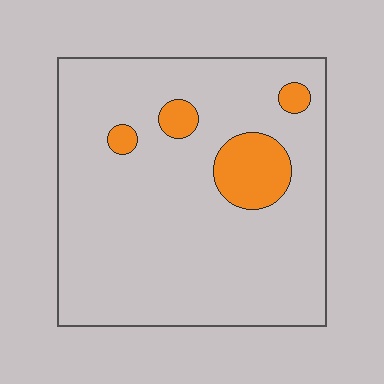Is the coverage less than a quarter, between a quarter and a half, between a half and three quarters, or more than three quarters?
Less than a quarter.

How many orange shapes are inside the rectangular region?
4.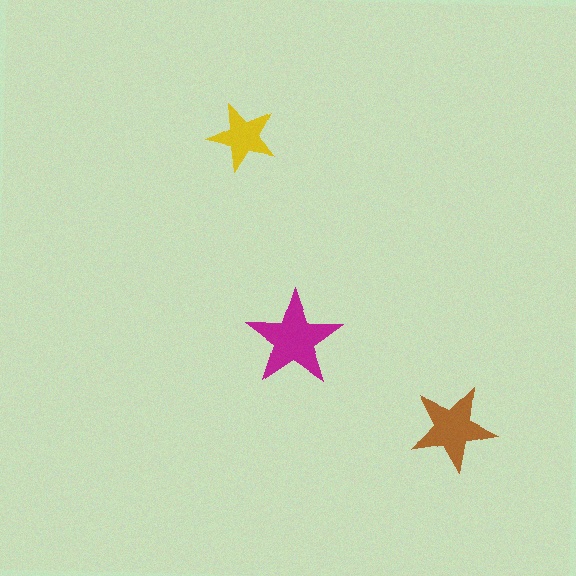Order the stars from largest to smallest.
the magenta one, the brown one, the yellow one.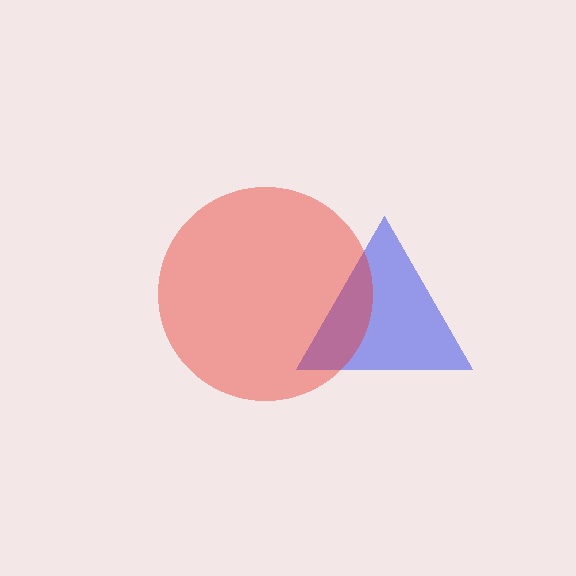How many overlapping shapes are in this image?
There are 2 overlapping shapes in the image.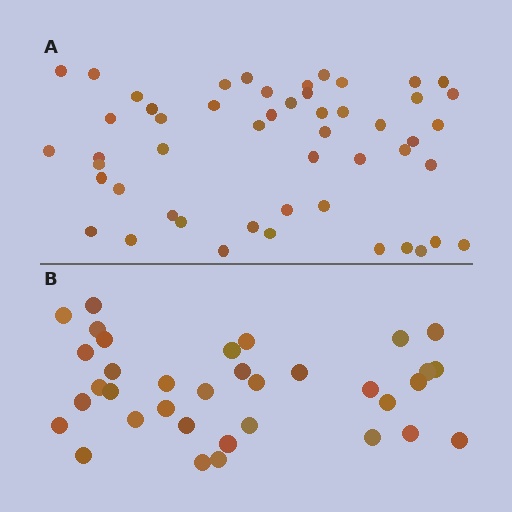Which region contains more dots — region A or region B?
Region A (the top region) has more dots.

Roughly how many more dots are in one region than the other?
Region A has approximately 15 more dots than region B.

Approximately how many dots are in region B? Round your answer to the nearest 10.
About 40 dots. (The exact count is 35, which rounds to 40.)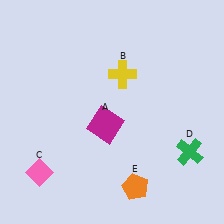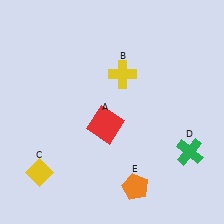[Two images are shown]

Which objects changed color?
A changed from magenta to red. C changed from pink to yellow.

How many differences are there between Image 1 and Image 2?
There are 2 differences between the two images.